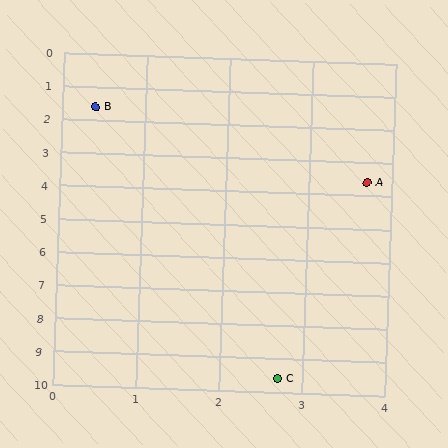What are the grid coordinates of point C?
Point C is at approximately (2.7, 9.6).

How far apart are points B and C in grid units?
Points B and C are about 8.3 grid units apart.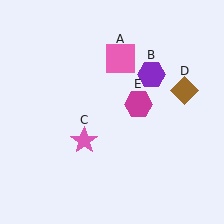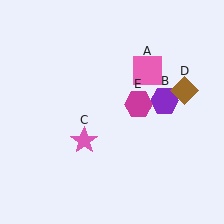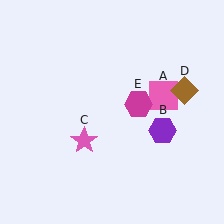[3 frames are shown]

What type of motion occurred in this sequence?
The pink square (object A), purple hexagon (object B) rotated clockwise around the center of the scene.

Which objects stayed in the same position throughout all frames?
Pink star (object C) and brown diamond (object D) and magenta hexagon (object E) remained stationary.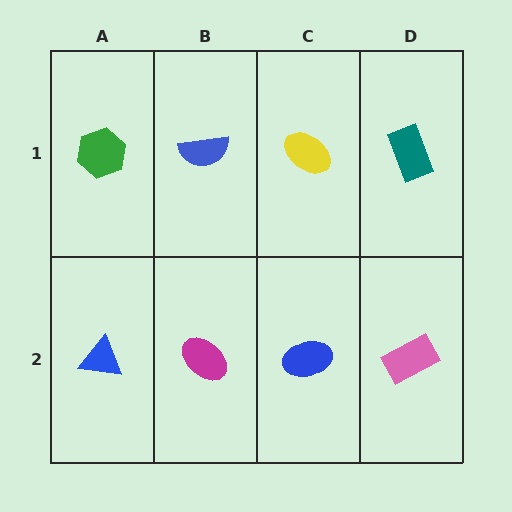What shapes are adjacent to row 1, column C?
A blue ellipse (row 2, column C), a blue semicircle (row 1, column B), a teal rectangle (row 1, column D).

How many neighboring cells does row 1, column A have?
2.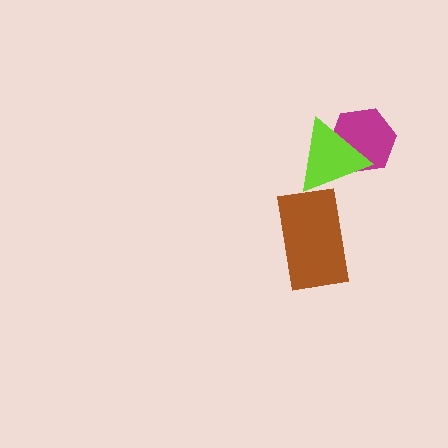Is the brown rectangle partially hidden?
No, no other shape covers it.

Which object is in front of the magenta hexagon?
The lime triangle is in front of the magenta hexagon.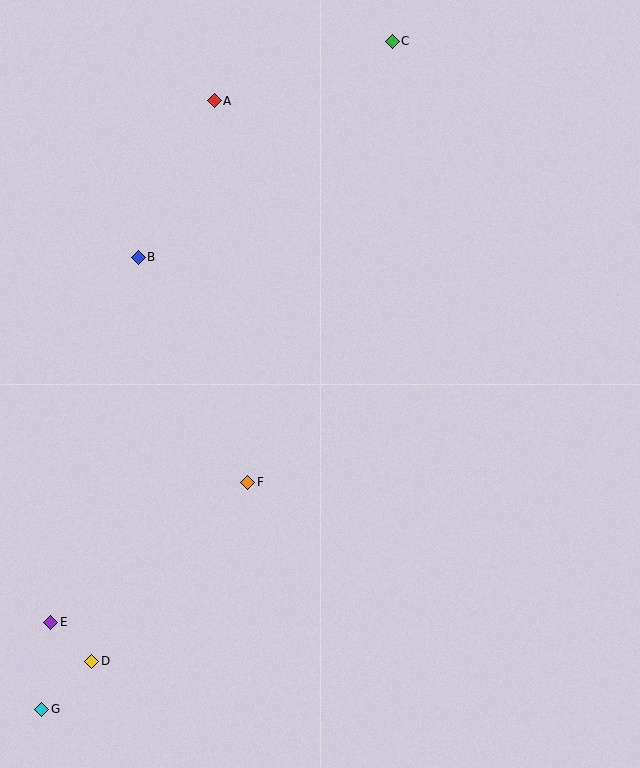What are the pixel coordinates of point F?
Point F is at (248, 482).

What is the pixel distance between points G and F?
The distance between G and F is 307 pixels.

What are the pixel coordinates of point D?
Point D is at (92, 661).